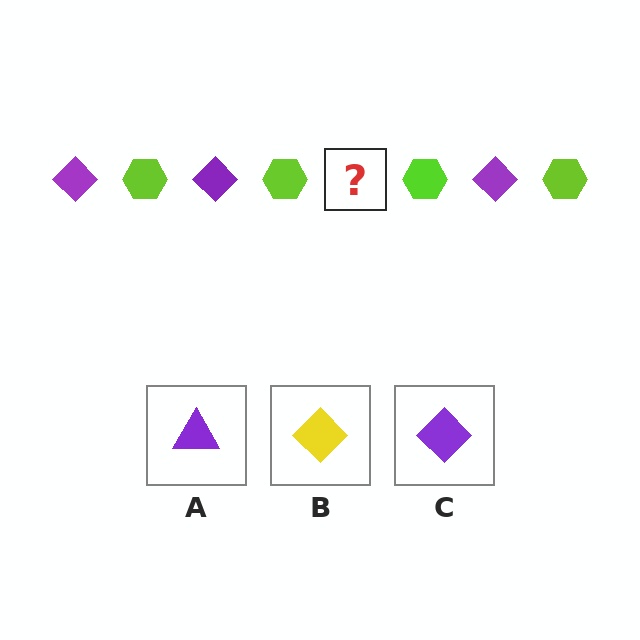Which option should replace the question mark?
Option C.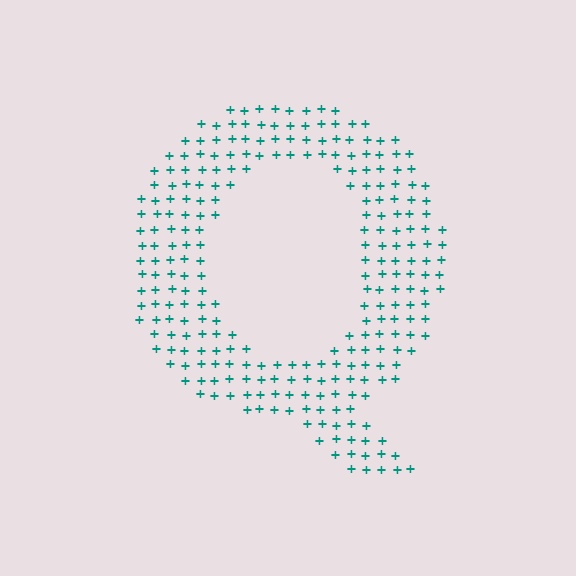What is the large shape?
The large shape is the letter Q.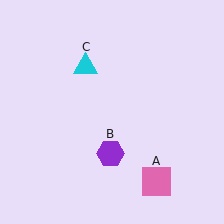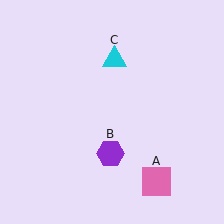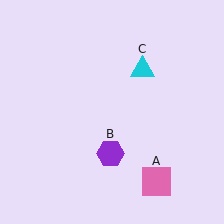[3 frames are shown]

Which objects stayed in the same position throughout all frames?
Pink square (object A) and purple hexagon (object B) remained stationary.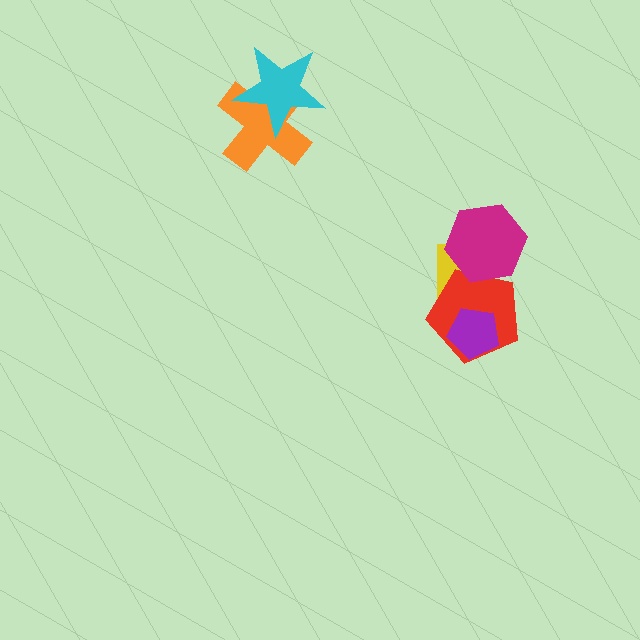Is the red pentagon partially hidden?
Yes, it is partially covered by another shape.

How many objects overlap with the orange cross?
1 object overlaps with the orange cross.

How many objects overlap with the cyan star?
1 object overlaps with the cyan star.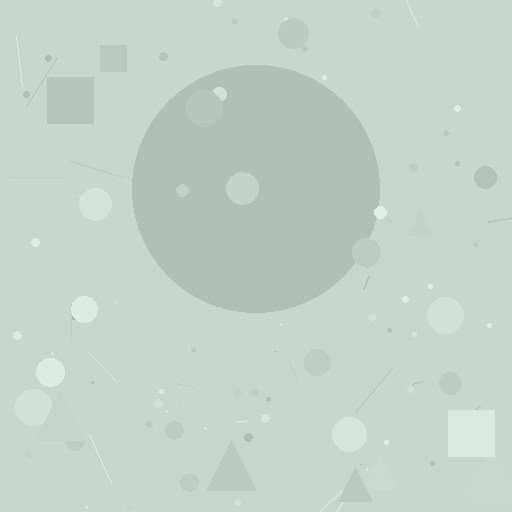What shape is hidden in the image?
A circle is hidden in the image.